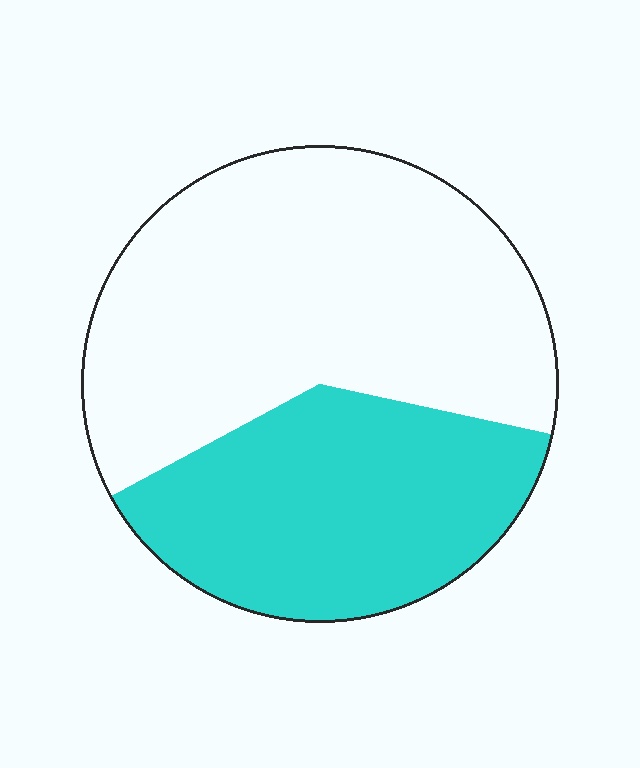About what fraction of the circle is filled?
About two fifths (2/5).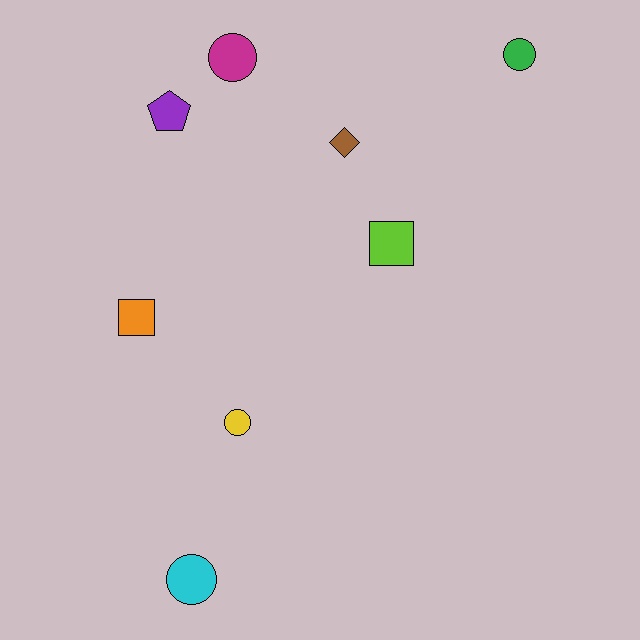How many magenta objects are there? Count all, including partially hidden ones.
There is 1 magenta object.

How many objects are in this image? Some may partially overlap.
There are 8 objects.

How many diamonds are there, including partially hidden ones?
There is 1 diamond.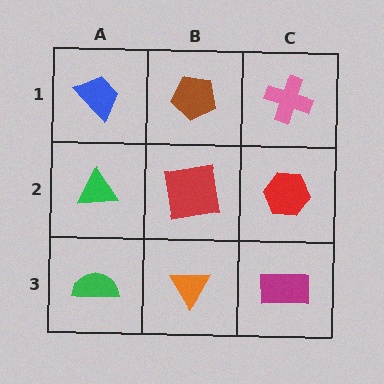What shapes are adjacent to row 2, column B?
A brown pentagon (row 1, column B), an orange triangle (row 3, column B), a green triangle (row 2, column A), a red hexagon (row 2, column C).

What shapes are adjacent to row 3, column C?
A red hexagon (row 2, column C), an orange triangle (row 3, column B).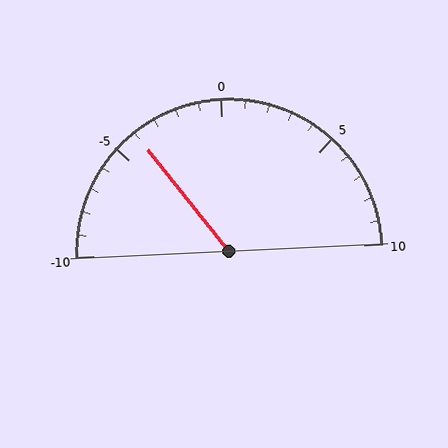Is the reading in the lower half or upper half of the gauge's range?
The reading is in the lower half of the range (-10 to 10).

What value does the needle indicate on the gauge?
The needle indicates approximately -4.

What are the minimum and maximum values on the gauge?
The gauge ranges from -10 to 10.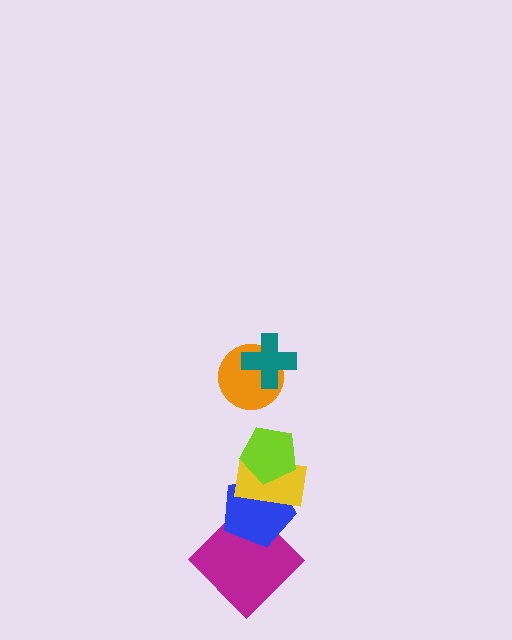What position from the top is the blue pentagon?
The blue pentagon is 5th from the top.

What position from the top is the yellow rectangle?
The yellow rectangle is 4th from the top.